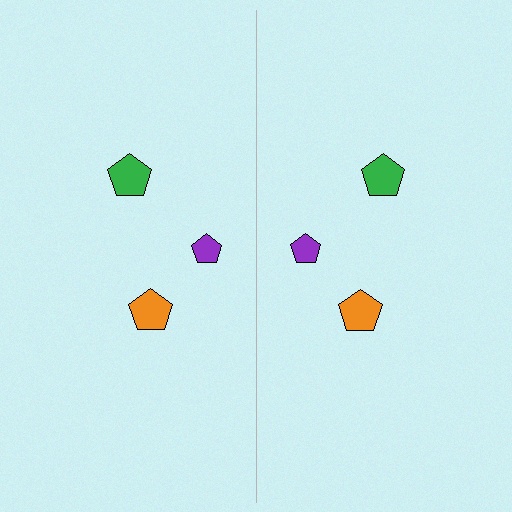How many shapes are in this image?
There are 6 shapes in this image.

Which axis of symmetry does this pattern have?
The pattern has a vertical axis of symmetry running through the center of the image.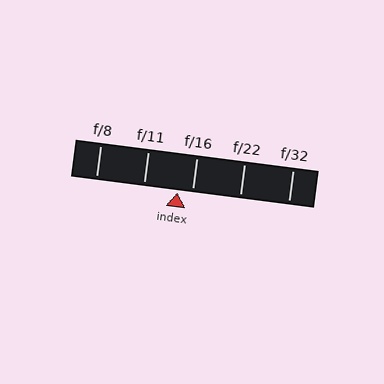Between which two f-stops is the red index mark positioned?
The index mark is between f/11 and f/16.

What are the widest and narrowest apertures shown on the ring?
The widest aperture shown is f/8 and the narrowest is f/32.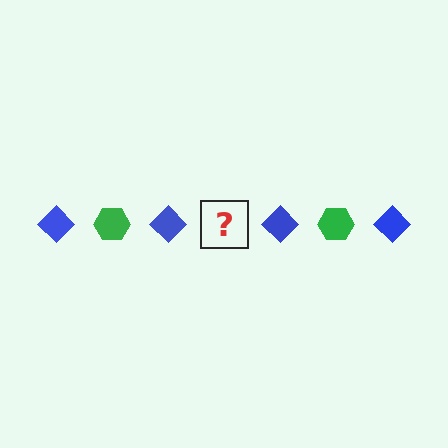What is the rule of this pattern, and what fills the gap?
The rule is that the pattern alternates between blue diamond and green hexagon. The gap should be filled with a green hexagon.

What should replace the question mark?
The question mark should be replaced with a green hexagon.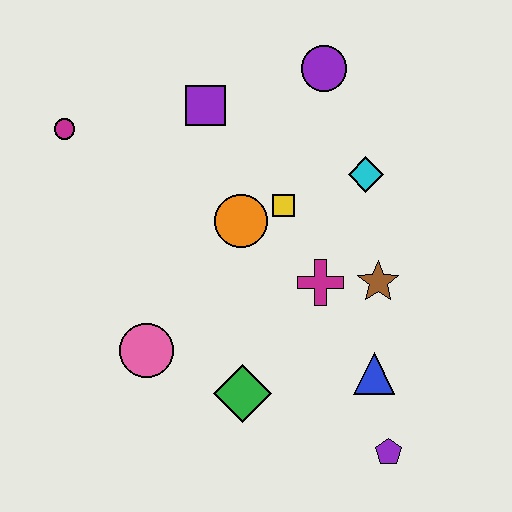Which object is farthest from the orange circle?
The purple pentagon is farthest from the orange circle.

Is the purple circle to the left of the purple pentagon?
Yes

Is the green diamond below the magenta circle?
Yes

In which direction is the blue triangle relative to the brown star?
The blue triangle is below the brown star.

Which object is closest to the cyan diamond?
The yellow square is closest to the cyan diamond.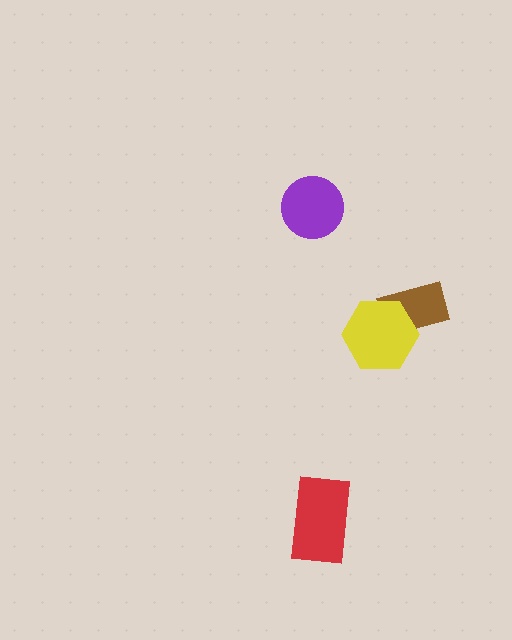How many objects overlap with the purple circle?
0 objects overlap with the purple circle.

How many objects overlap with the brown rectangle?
1 object overlaps with the brown rectangle.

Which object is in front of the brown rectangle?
The yellow hexagon is in front of the brown rectangle.